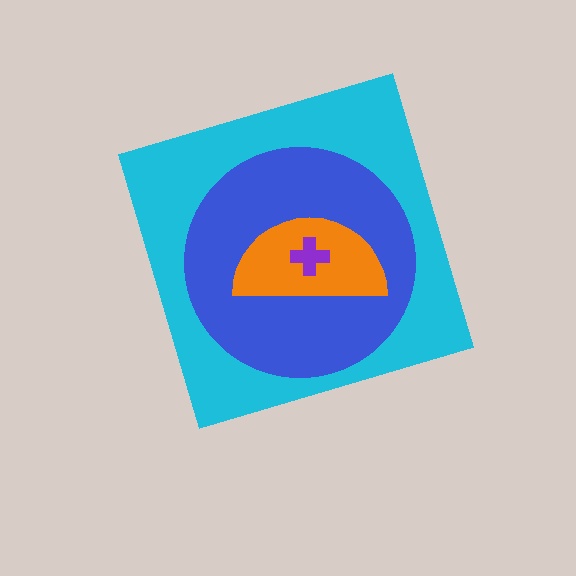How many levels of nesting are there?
4.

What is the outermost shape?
The cyan diamond.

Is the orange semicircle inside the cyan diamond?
Yes.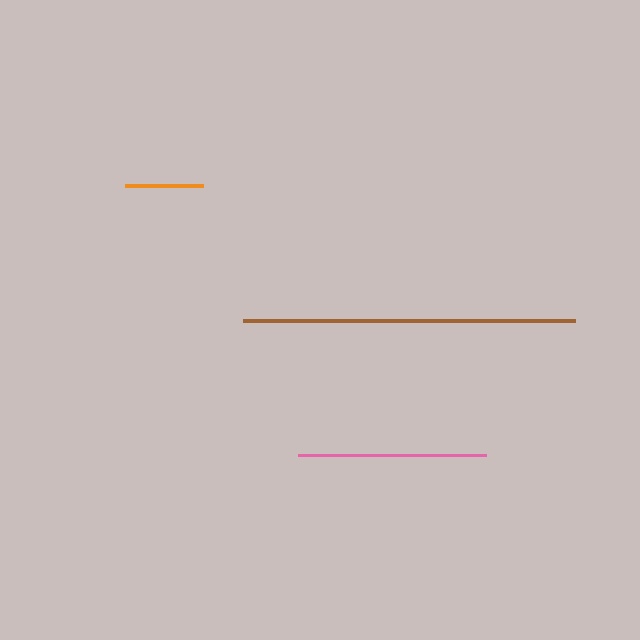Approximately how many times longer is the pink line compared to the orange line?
The pink line is approximately 2.4 times the length of the orange line.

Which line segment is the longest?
The brown line is the longest at approximately 332 pixels.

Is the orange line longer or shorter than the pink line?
The pink line is longer than the orange line.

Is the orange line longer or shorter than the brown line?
The brown line is longer than the orange line.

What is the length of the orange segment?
The orange segment is approximately 77 pixels long.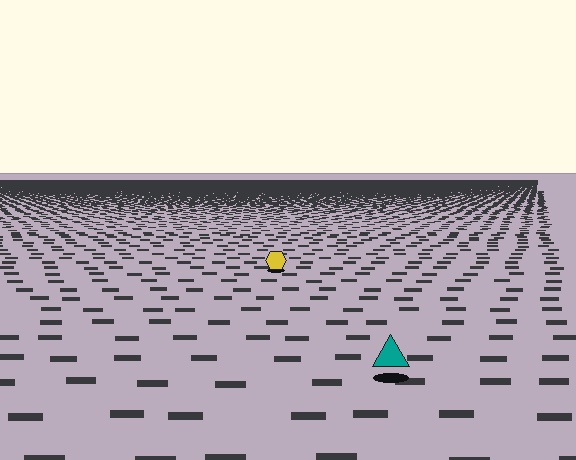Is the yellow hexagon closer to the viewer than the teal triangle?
No. The teal triangle is closer — you can tell from the texture gradient: the ground texture is coarser near it.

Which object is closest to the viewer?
The teal triangle is closest. The texture marks near it are larger and more spread out.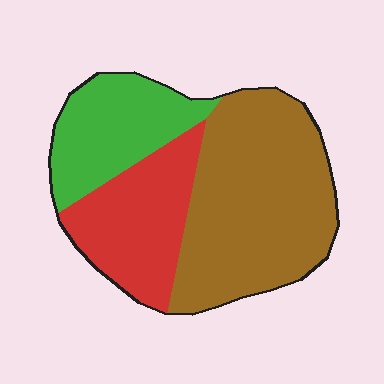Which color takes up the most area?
Brown, at roughly 50%.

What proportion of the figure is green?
Green covers 24% of the figure.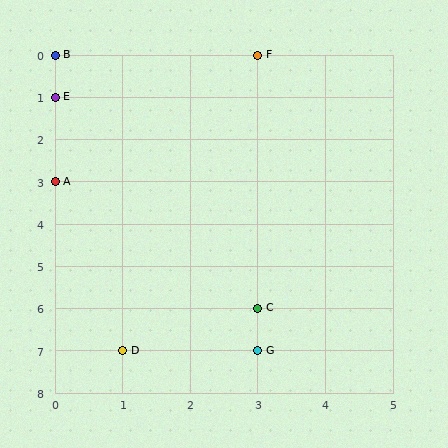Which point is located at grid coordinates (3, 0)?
Point F is at (3, 0).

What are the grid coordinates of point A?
Point A is at grid coordinates (0, 3).